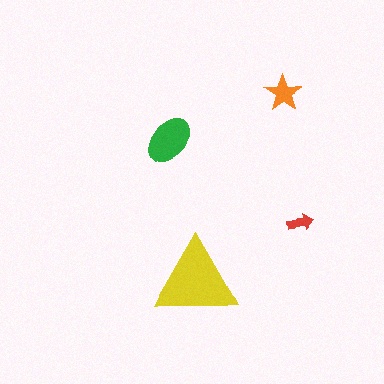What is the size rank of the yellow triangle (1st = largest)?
1st.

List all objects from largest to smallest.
The yellow triangle, the green ellipse, the orange star, the red arrow.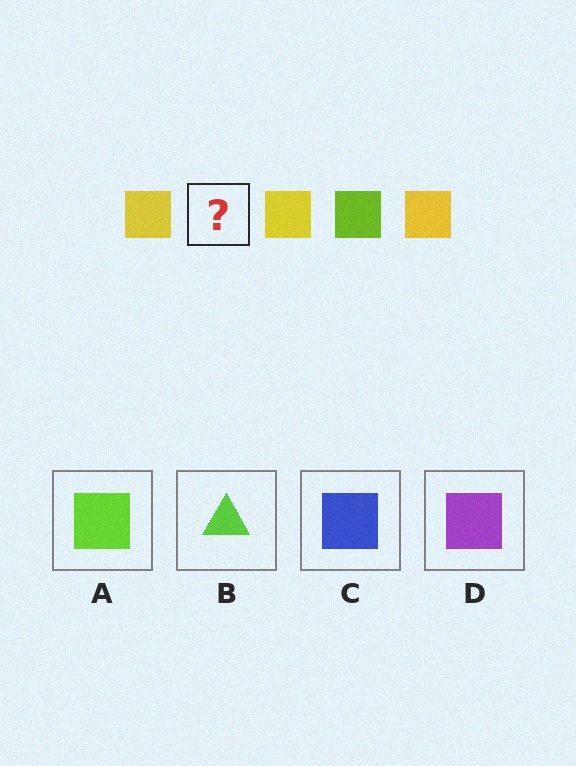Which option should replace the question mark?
Option A.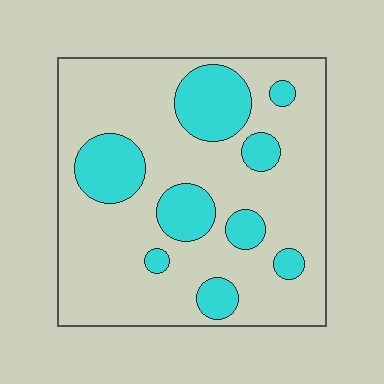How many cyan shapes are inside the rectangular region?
9.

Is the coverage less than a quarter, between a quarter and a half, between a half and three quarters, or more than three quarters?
Less than a quarter.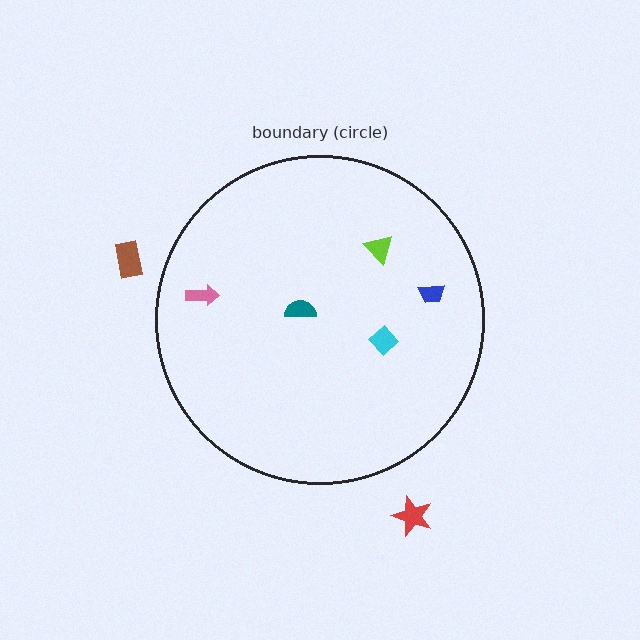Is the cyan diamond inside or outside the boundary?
Inside.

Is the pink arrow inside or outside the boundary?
Inside.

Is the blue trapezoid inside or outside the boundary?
Inside.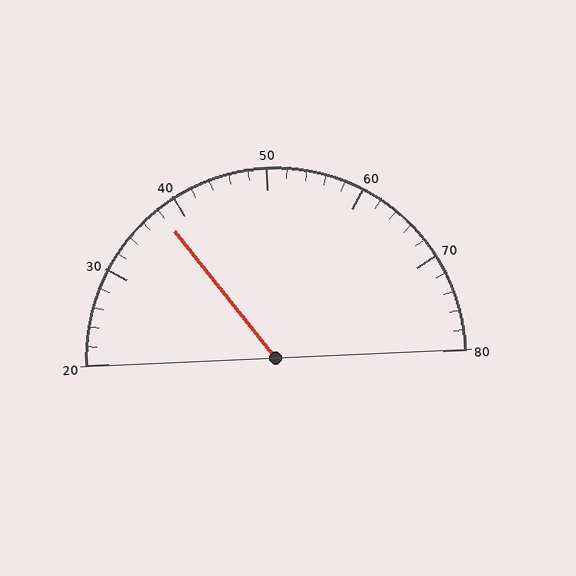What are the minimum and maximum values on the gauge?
The gauge ranges from 20 to 80.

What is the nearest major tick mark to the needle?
The nearest major tick mark is 40.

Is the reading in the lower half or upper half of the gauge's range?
The reading is in the lower half of the range (20 to 80).